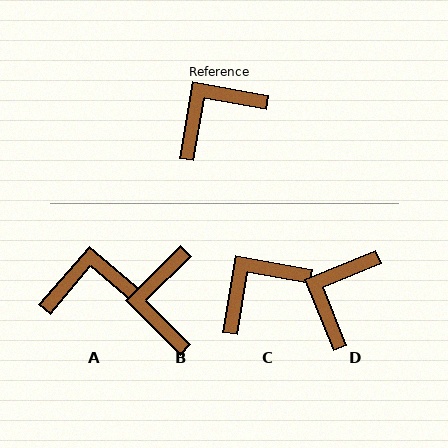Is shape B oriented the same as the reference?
No, it is off by about 54 degrees.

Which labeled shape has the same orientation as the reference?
C.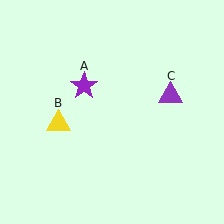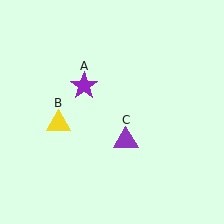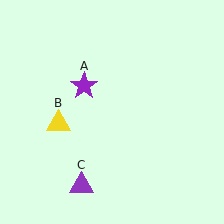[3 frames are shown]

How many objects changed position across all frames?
1 object changed position: purple triangle (object C).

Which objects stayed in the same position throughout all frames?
Purple star (object A) and yellow triangle (object B) remained stationary.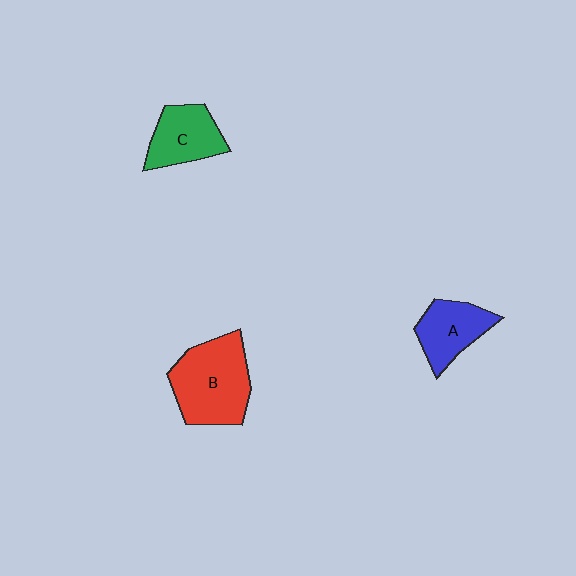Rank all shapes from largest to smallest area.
From largest to smallest: B (red), C (green), A (blue).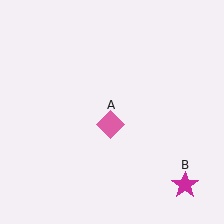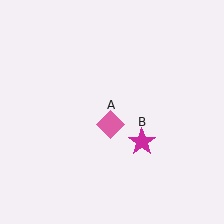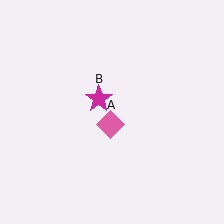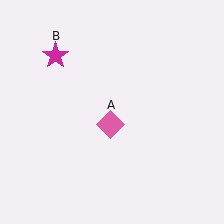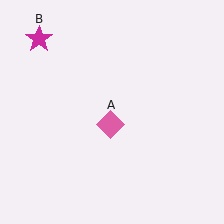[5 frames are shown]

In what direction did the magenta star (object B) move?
The magenta star (object B) moved up and to the left.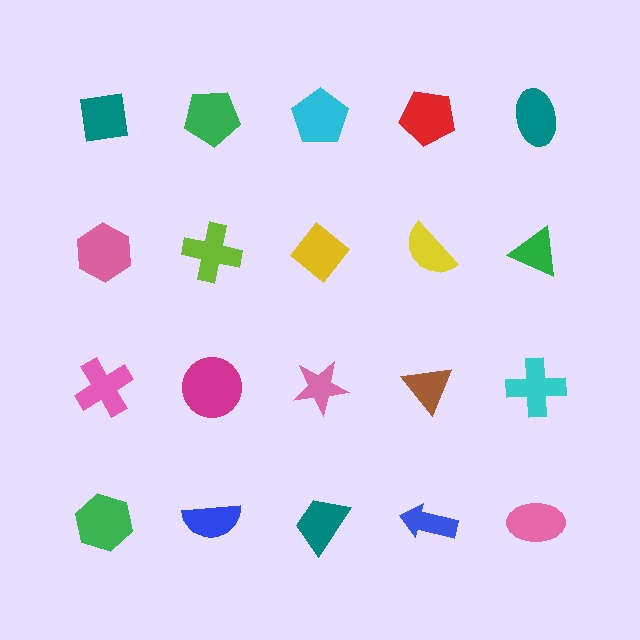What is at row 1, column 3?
A cyan pentagon.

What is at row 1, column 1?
A teal square.